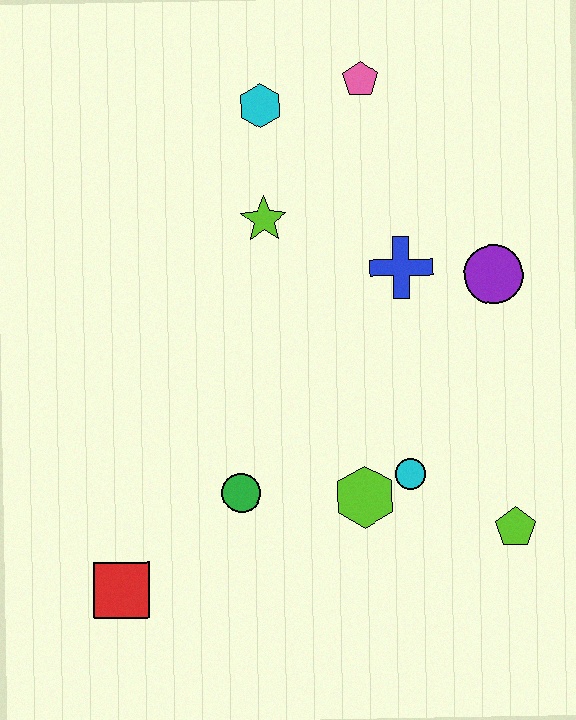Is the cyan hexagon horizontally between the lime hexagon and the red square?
Yes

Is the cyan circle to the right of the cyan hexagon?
Yes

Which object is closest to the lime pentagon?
The cyan circle is closest to the lime pentagon.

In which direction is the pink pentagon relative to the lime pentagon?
The pink pentagon is above the lime pentagon.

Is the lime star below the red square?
No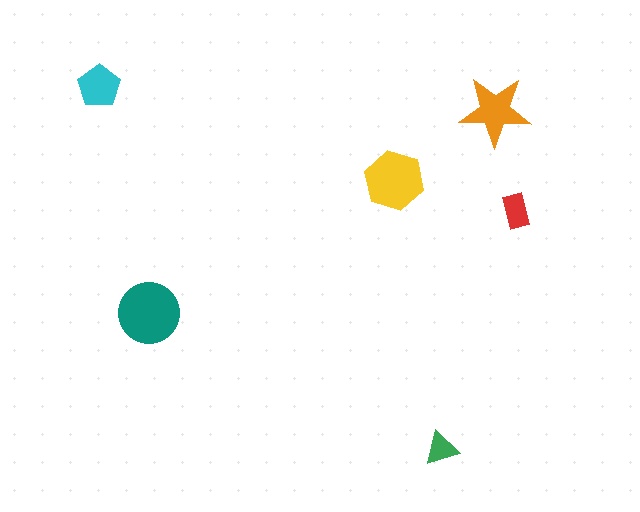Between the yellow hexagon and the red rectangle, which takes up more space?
The yellow hexagon.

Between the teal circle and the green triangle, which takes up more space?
The teal circle.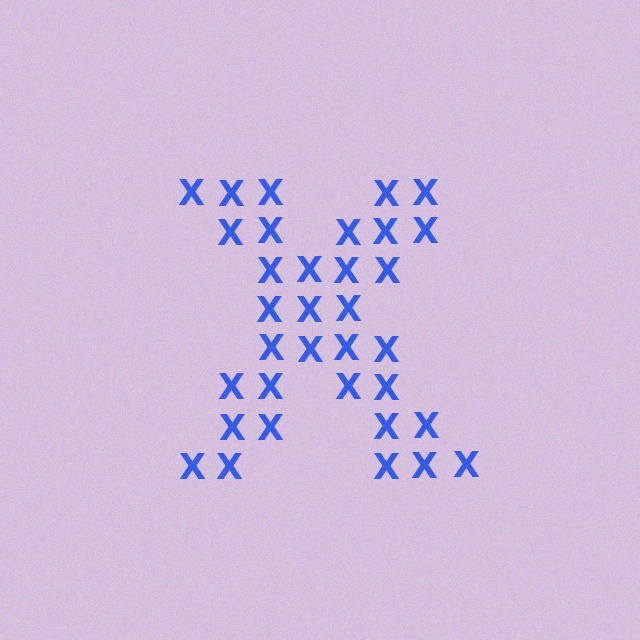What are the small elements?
The small elements are letter X's.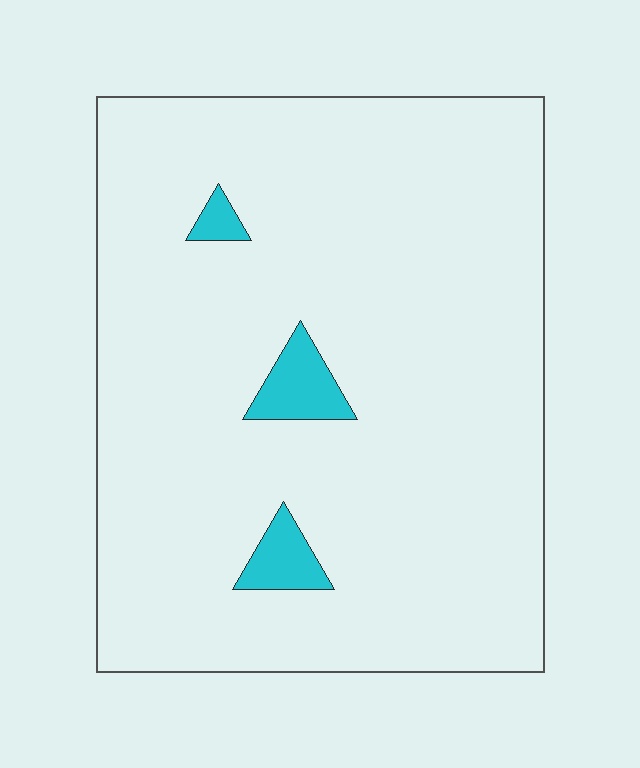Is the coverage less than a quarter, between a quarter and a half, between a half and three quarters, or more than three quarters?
Less than a quarter.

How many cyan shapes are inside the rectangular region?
3.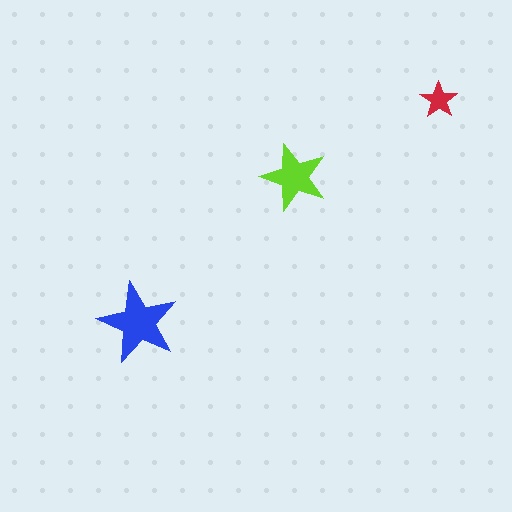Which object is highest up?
The red star is topmost.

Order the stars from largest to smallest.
the blue one, the lime one, the red one.